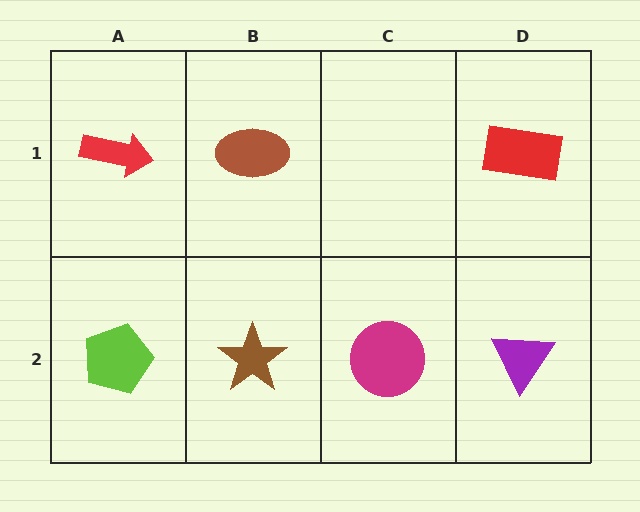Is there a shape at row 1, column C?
No, that cell is empty.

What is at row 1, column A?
A red arrow.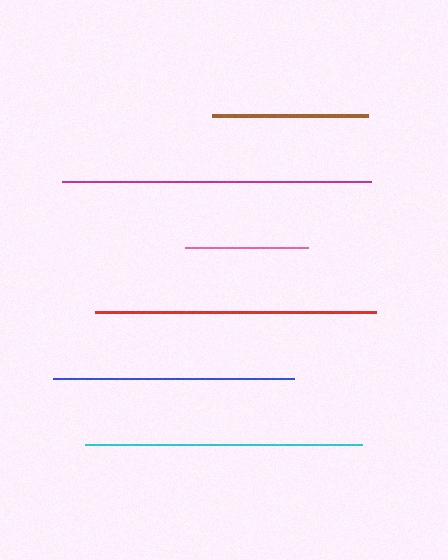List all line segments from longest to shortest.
From longest to shortest: magenta, red, cyan, blue, brown, pink.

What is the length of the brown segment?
The brown segment is approximately 156 pixels long.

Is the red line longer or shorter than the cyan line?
The red line is longer than the cyan line.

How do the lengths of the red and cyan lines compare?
The red and cyan lines are approximately the same length.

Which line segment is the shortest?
The pink line is the shortest at approximately 122 pixels.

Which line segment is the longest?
The magenta line is the longest at approximately 309 pixels.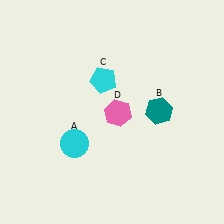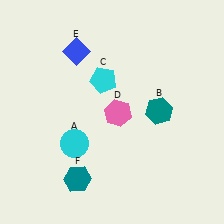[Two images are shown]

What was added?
A blue diamond (E), a teal hexagon (F) were added in Image 2.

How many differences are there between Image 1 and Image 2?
There are 2 differences between the two images.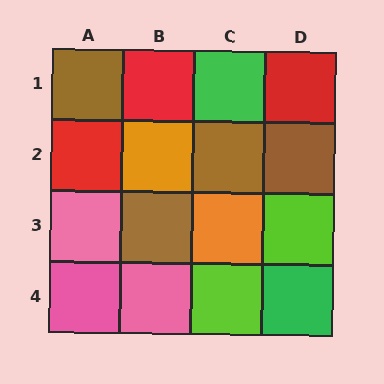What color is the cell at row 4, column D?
Green.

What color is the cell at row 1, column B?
Red.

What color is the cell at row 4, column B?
Pink.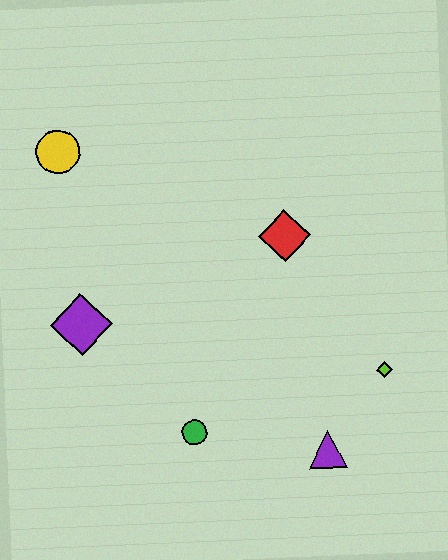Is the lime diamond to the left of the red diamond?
No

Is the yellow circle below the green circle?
No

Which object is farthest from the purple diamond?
The lime diamond is farthest from the purple diamond.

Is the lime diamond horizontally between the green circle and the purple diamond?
No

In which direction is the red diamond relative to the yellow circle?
The red diamond is to the right of the yellow circle.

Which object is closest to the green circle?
The purple triangle is closest to the green circle.